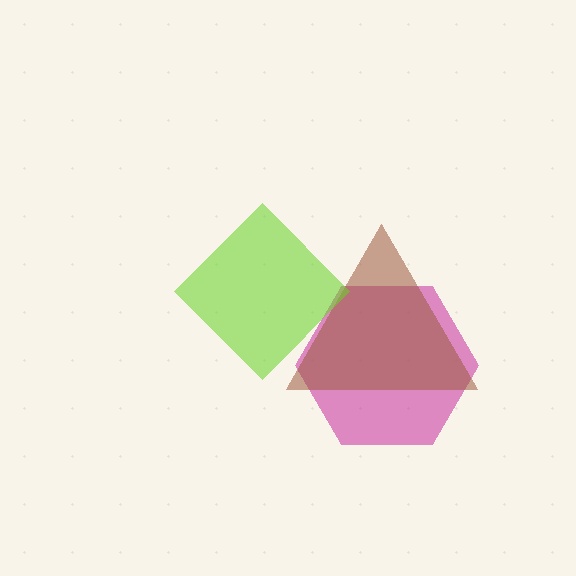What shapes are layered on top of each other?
The layered shapes are: a magenta hexagon, a brown triangle, a lime diamond.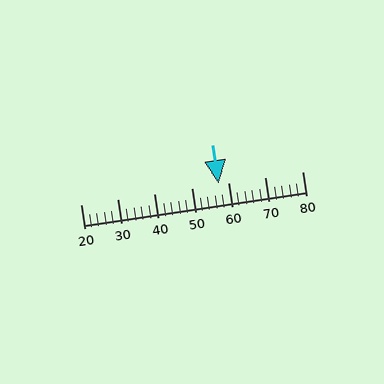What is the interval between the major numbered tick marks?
The major tick marks are spaced 10 units apart.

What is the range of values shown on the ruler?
The ruler shows values from 20 to 80.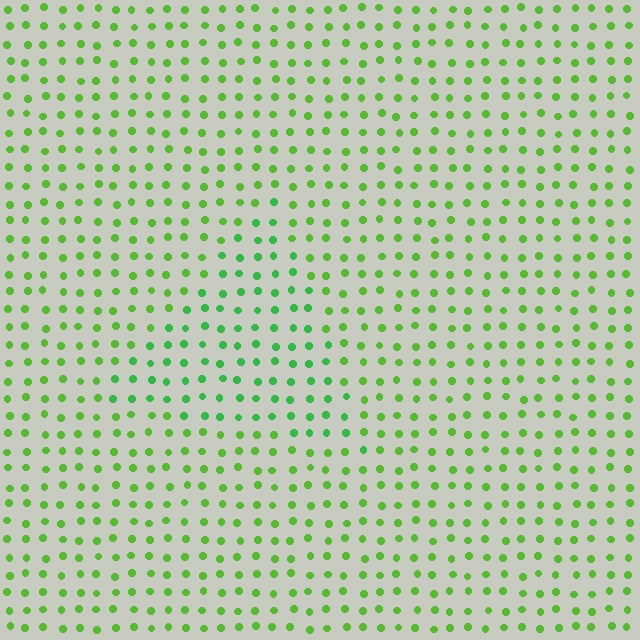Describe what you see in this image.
The image is filled with small lime elements in a uniform arrangement. A triangle-shaped region is visible where the elements are tinted to a slightly different hue, forming a subtle color boundary.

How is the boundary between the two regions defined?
The boundary is defined purely by a slight shift in hue (about 26 degrees). Spacing, size, and orientation are identical on both sides.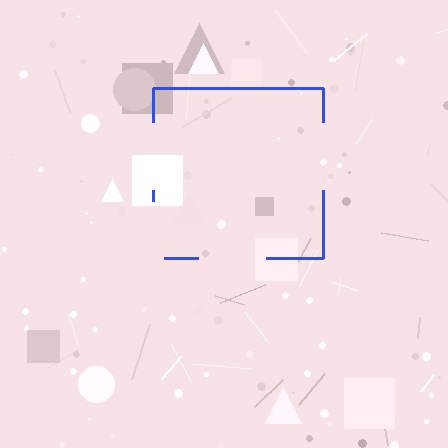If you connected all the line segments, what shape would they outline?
They would outline a square.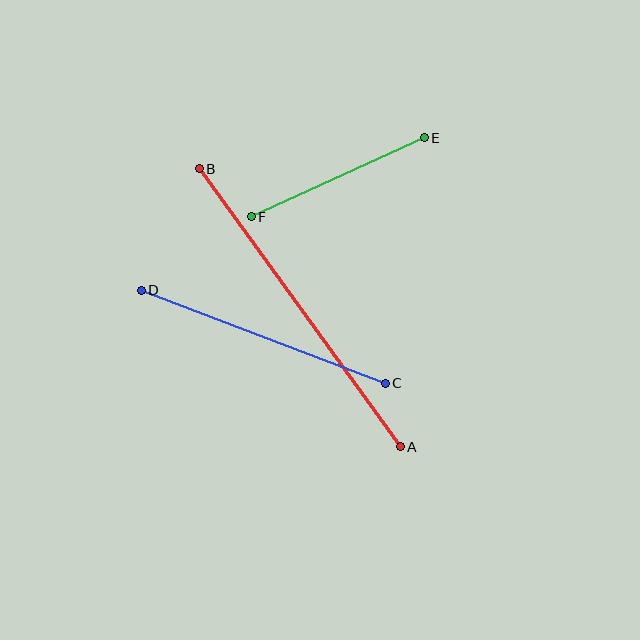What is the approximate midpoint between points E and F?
The midpoint is at approximately (338, 177) pixels.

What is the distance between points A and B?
The distance is approximately 343 pixels.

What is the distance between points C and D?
The distance is approximately 261 pixels.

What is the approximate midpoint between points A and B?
The midpoint is at approximately (300, 308) pixels.